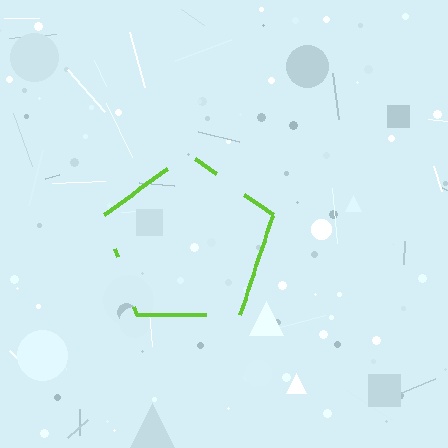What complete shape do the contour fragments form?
The contour fragments form a pentagon.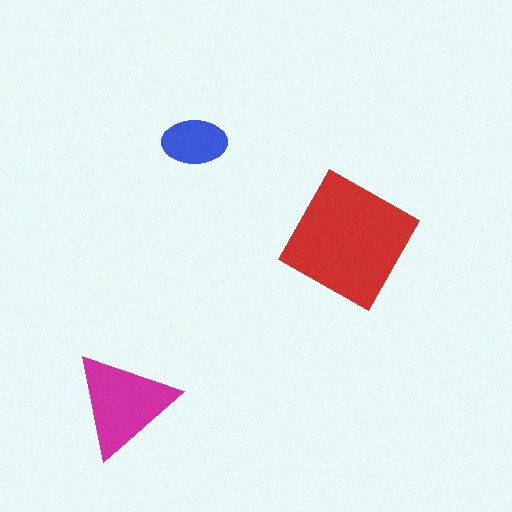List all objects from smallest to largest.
The blue ellipse, the magenta triangle, the red square.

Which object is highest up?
The blue ellipse is topmost.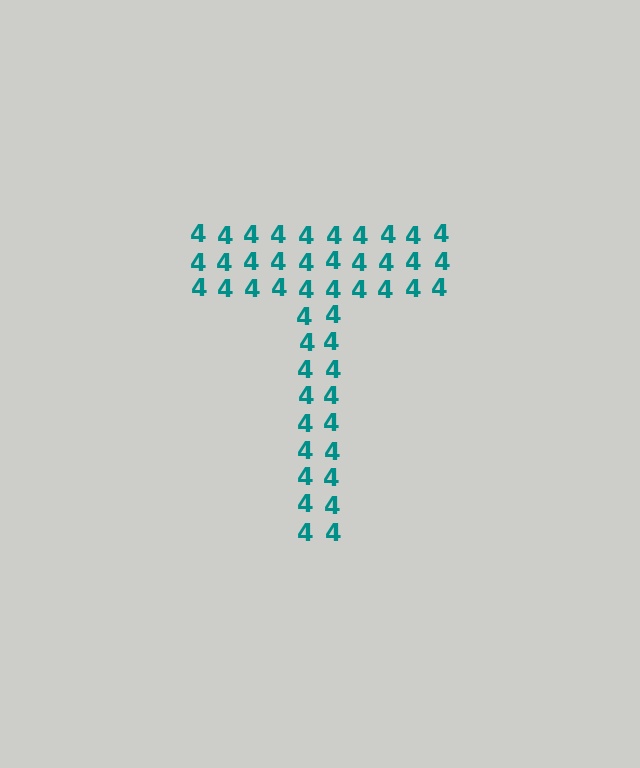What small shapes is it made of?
It is made of small digit 4's.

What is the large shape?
The large shape is the letter T.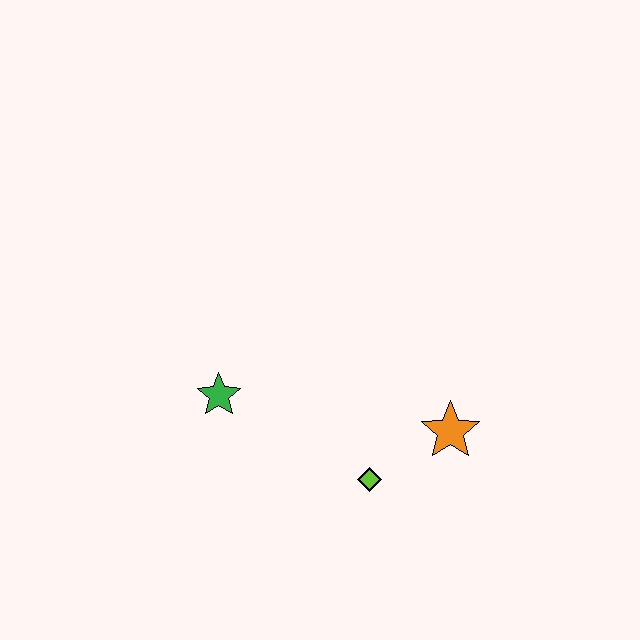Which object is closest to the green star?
The lime diamond is closest to the green star.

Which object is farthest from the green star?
The orange star is farthest from the green star.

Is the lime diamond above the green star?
No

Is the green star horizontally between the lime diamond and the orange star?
No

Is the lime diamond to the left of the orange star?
Yes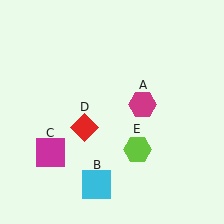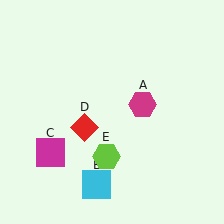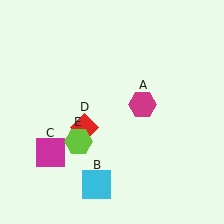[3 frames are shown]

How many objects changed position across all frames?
1 object changed position: lime hexagon (object E).